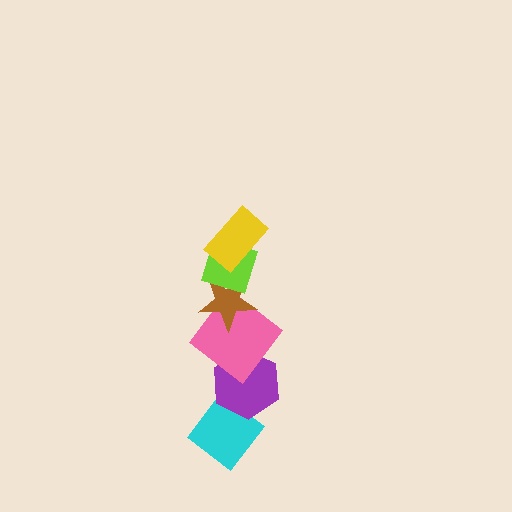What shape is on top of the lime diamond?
The yellow rectangle is on top of the lime diamond.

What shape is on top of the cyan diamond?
The purple hexagon is on top of the cyan diamond.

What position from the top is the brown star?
The brown star is 3rd from the top.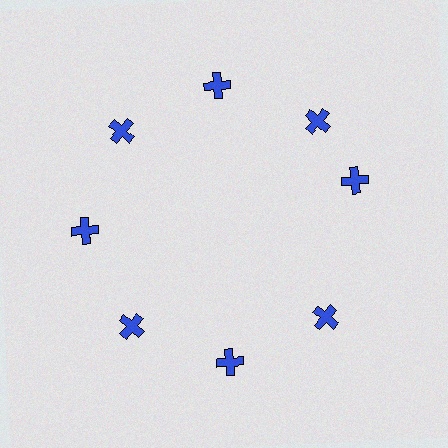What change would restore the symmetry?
The symmetry would be restored by rotating it back into even spacing with its neighbors so that all 8 crosses sit at equal angles and equal distance from the center.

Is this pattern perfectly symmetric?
No. The 8 blue crosses are arranged in a ring, but one element near the 3 o'clock position is rotated out of alignment along the ring, breaking the 8-fold rotational symmetry.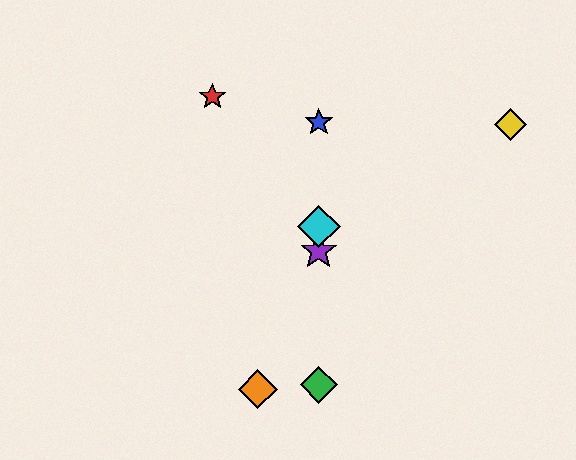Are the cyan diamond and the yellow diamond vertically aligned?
No, the cyan diamond is at x≈319 and the yellow diamond is at x≈510.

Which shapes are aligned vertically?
The blue star, the green diamond, the purple star, the cyan diamond are aligned vertically.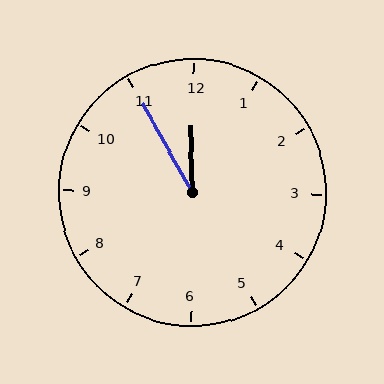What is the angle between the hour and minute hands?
Approximately 28 degrees.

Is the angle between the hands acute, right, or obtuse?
It is acute.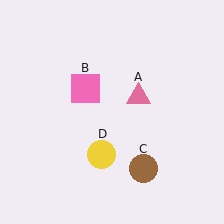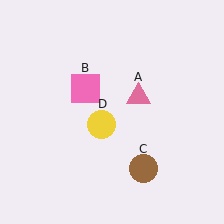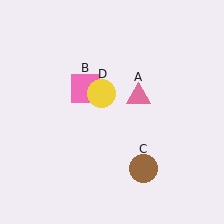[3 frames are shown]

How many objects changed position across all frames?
1 object changed position: yellow circle (object D).